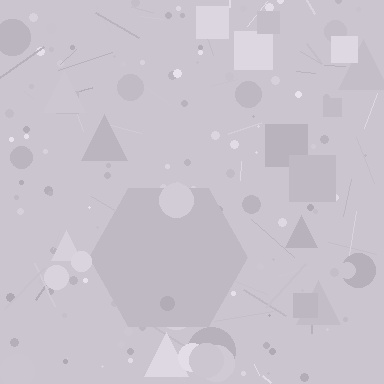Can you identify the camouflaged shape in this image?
The camouflaged shape is a hexagon.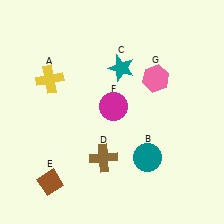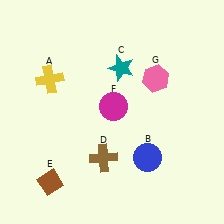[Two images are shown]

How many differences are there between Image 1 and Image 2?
There is 1 difference between the two images.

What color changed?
The circle (B) changed from teal in Image 1 to blue in Image 2.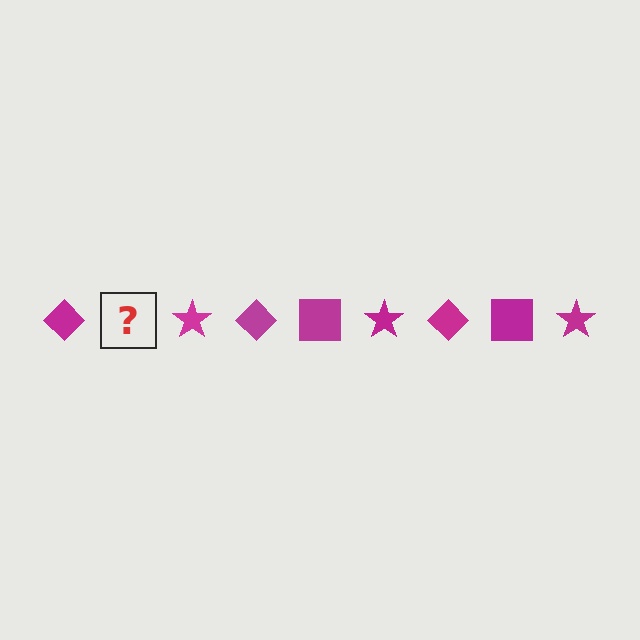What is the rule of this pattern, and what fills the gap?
The rule is that the pattern cycles through diamond, square, star shapes in magenta. The gap should be filled with a magenta square.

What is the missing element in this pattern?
The missing element is a magenta square.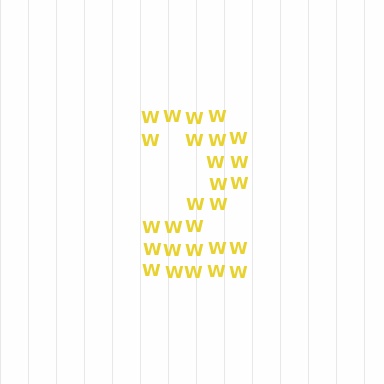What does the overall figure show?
The overall figure shows the digit 2.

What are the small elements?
The small elements are letter W's.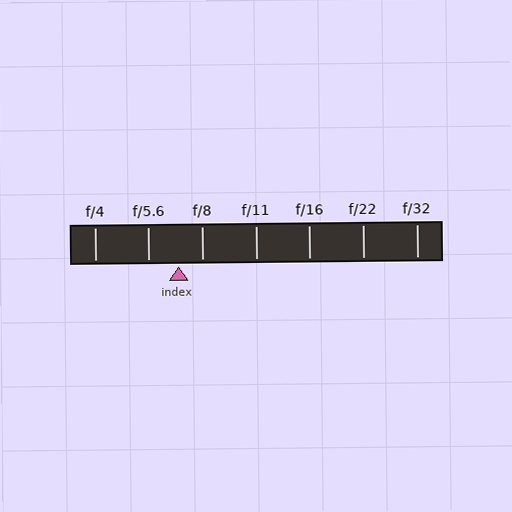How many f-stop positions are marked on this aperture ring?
There are 7 f-stop positions marked.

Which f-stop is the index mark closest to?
The index mark is closest to f/8.